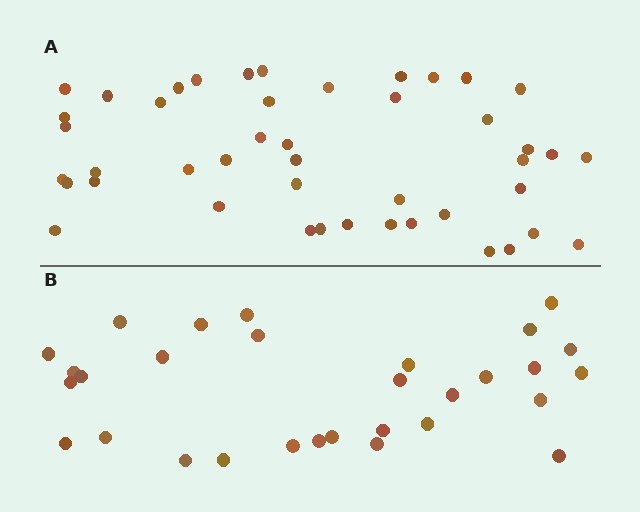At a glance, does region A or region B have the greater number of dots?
Region A (the top region) has more dots.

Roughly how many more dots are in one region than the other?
Region A has approximately 15 more dots than region B.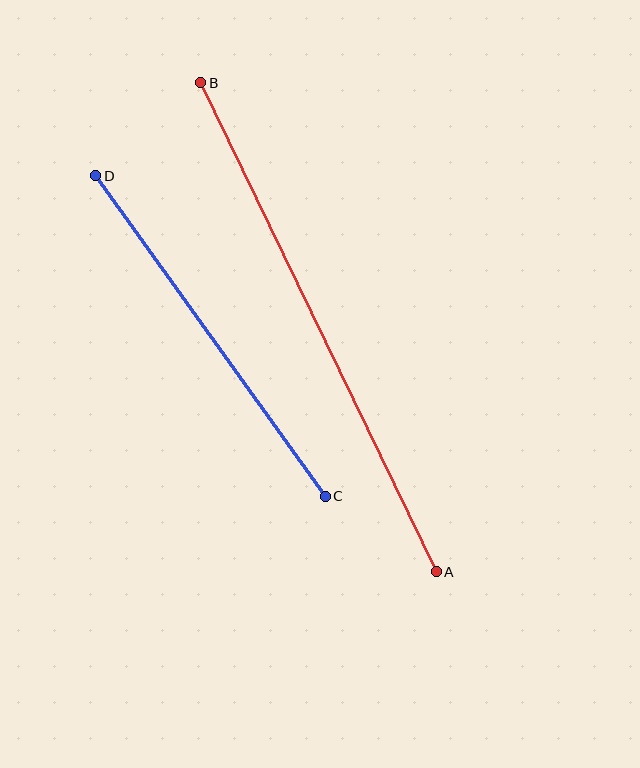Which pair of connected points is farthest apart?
Points A and B are farthest apart.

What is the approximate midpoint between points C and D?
The midpoint is at approximately (210, 336) pixels.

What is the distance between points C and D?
The distance is approximately 394 pixels.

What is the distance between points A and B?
The distance is approximately 543 pixels.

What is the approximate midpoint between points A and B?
The midpoint is at approximately (318, 327) pixels.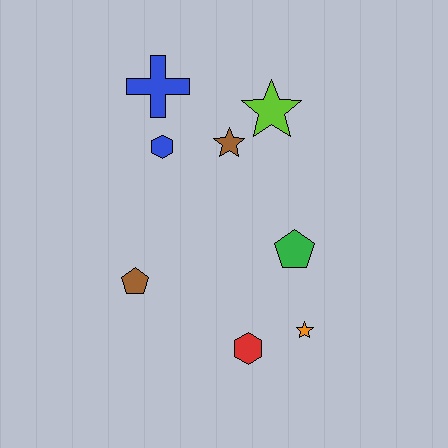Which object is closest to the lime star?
The brown star is closest to the lime star.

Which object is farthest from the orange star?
The blue cross is farthest from the orange star.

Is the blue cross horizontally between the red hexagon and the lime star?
No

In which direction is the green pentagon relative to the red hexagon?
The green pentagon is above the red hexagon.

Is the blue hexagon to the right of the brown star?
No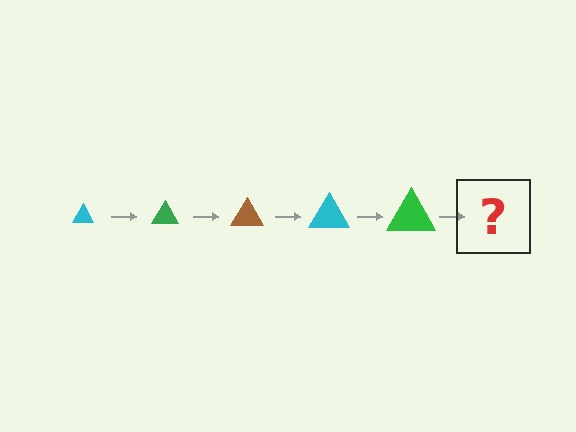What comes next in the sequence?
The next element should be a brown triangle, larger than the previous one.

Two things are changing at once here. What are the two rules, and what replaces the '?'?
The two rules are that the triangle grows larger each step and the color cycles through cyan, green, and brown. The '?' should be a brown triangle, larger than the previous one.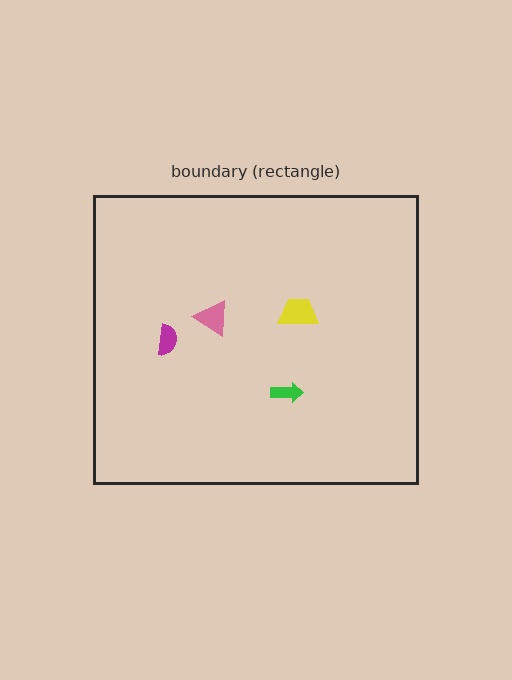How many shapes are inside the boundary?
4 inside, 0 outside.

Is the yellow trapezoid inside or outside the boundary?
Inside.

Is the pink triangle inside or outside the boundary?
Inside.